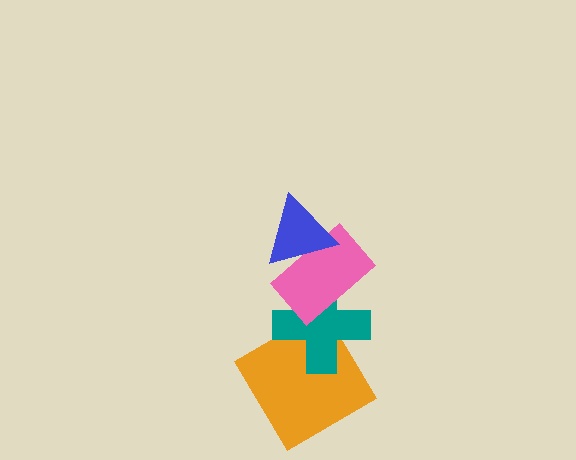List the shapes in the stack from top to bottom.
From top to bottom: the blue triangle, the pink rectangle, the teal cross, the orange diamond.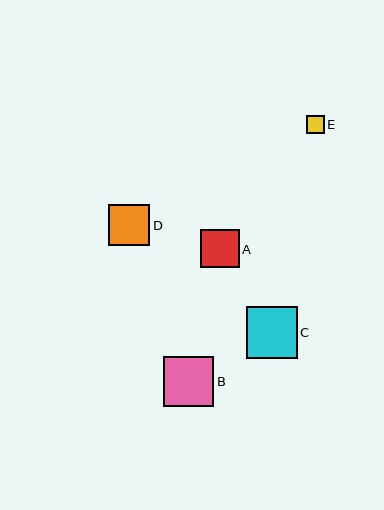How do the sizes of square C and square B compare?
Square C and square B are approximately the same size.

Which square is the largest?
Square C is the largest with a size of approximately 51 pixels.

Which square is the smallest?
Square E is the smallest with a size of approximately 17 pixels.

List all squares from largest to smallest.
From largest to smallest: C, B, D, A, E.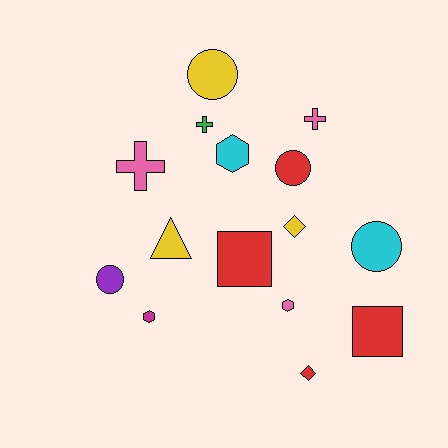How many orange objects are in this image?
There are no orange objects.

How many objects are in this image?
There are 15 objects.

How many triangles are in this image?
There is 1 triangle.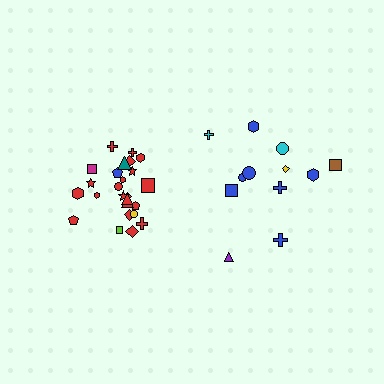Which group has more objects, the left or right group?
The left group.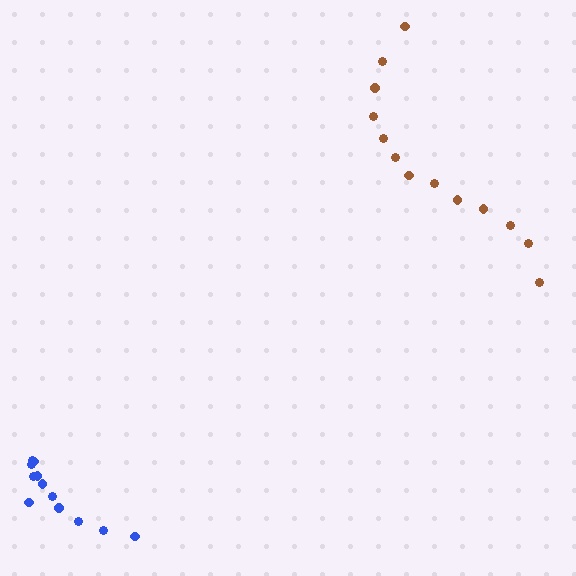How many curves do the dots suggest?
There are 2 distinct paths.